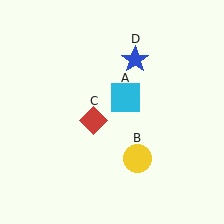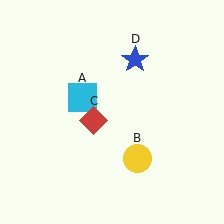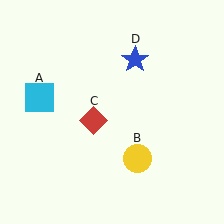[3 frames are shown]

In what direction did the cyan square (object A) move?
The cyan square (object A) moved left.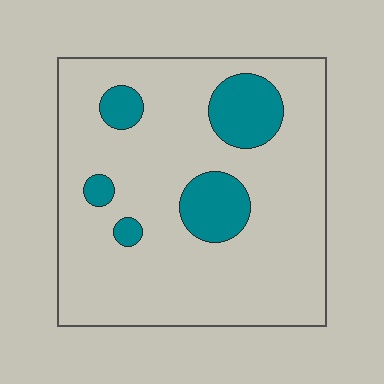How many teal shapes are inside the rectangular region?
5.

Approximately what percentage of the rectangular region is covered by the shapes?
Approximately 15%.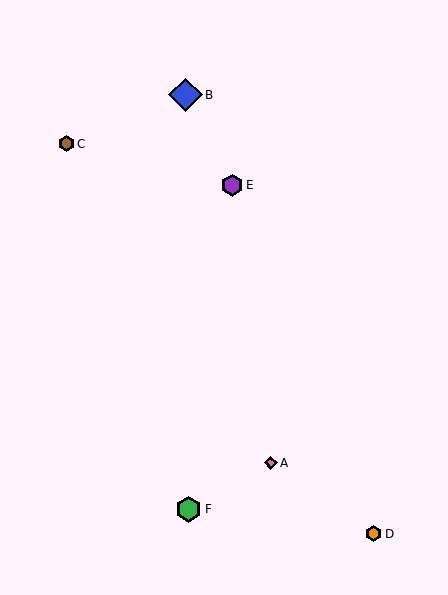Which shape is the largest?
The blue diamond (labeled B) is the largest.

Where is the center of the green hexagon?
The center of the green hexagon is at (189, 509).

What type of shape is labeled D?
Shape D is an orange hexagon.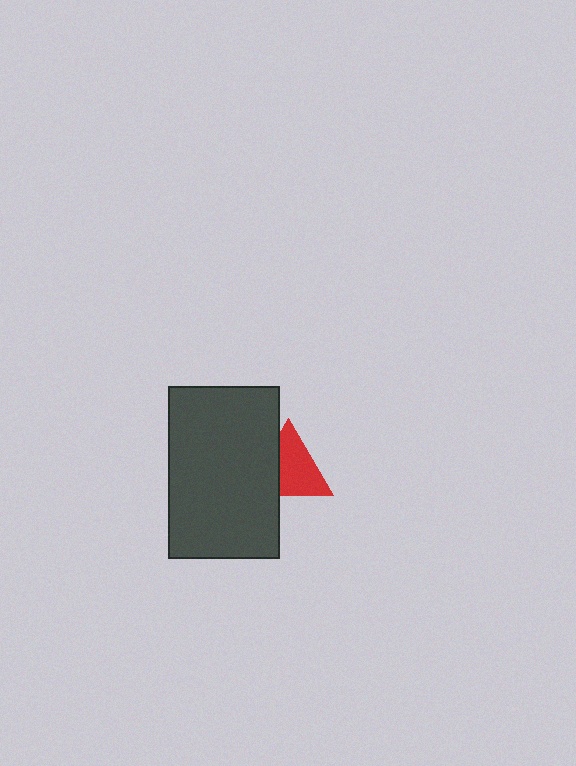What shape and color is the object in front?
The object in front is a dark gray rectangle.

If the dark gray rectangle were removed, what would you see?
You would see the complete red triangle.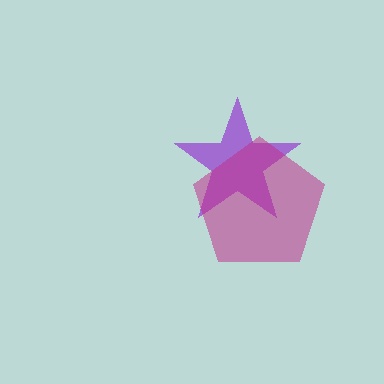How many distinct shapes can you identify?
There are 2 distinct shapes: a purple star, a magenta pentagon.